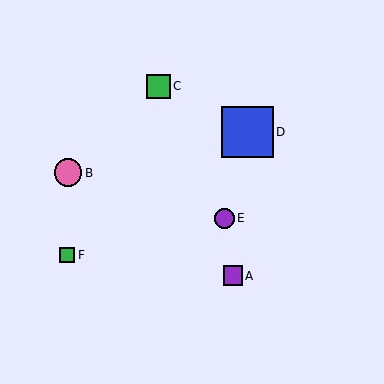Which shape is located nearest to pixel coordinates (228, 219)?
The purple circle (labeled E) at (224, 218) is nearest to that location.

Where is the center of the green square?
The center of the green square is at (67, 255).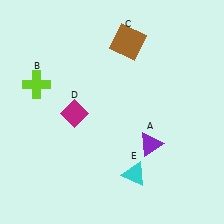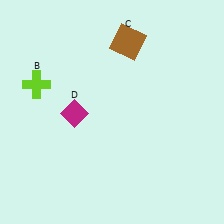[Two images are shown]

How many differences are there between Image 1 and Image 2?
There are 2 differences between the two images.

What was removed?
The cyan triangle (E), the purple triangle (A) were removed in Image 2.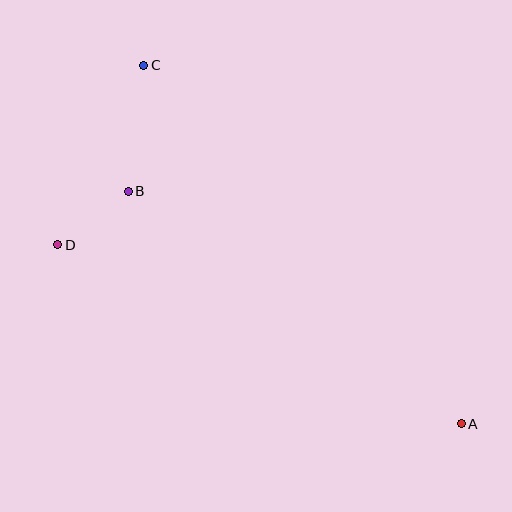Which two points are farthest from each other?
Points A and C are farthest from each other.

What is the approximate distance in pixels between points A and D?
The distance between A and D is approximately 442 pixels.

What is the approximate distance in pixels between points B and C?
The distance between B and C is approximately 127 pixels.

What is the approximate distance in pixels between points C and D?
The distance between C and D is approximately 199 pixels.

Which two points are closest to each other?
Points B and D are closest to each other.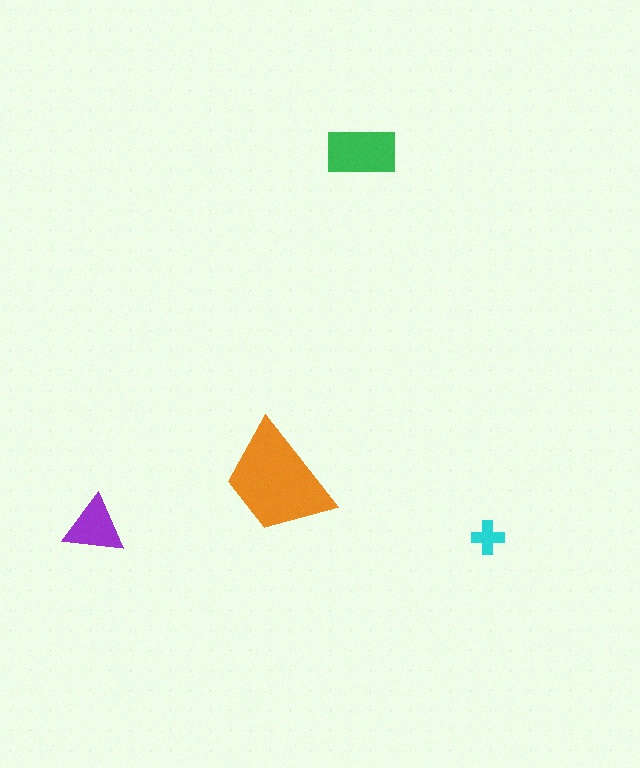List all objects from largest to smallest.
The orange trapezoid, the green rectangle, the purple triangle, the cyan cross.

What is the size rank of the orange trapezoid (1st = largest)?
1st.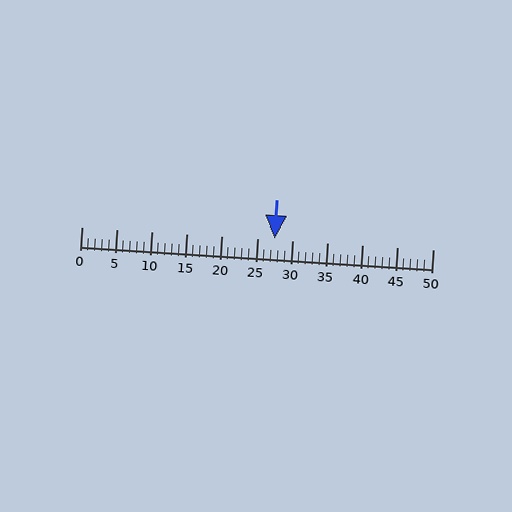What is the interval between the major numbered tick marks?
The major tick marks are spaced 5 units apart.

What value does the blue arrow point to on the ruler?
The blue arrow points to approximately 28.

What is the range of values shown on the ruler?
The ruler shows values from 0 to 50.